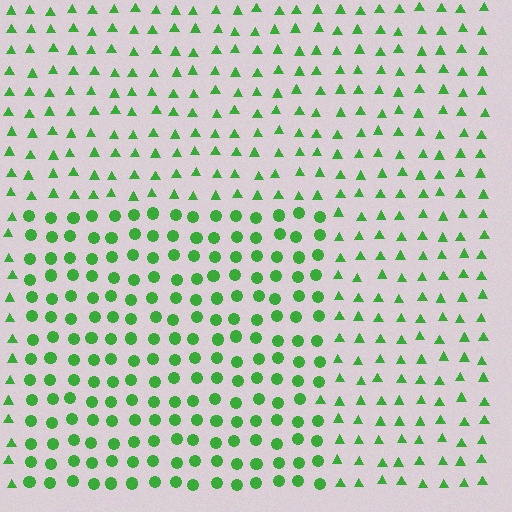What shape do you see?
I see a rectangle.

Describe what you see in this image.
The image is filled with small green elements arranged in a uniform grid. A rectangle-shaped region contains circles, while the surrounding area contains triangles. The boundary is defined purely by the change in element shape.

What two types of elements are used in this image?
The image uses circles inside the rectangle region and triangles outside it.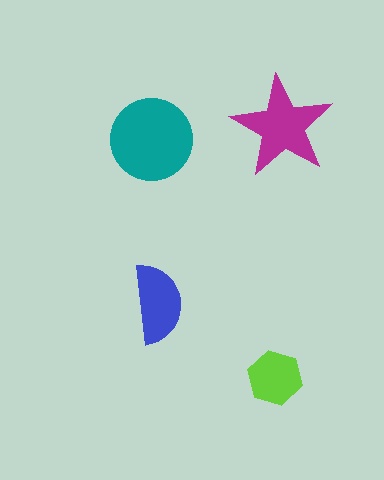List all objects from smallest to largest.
The lime hexagon, the blue semicircle, the magenta star, the teal circle.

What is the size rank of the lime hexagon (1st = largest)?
4th.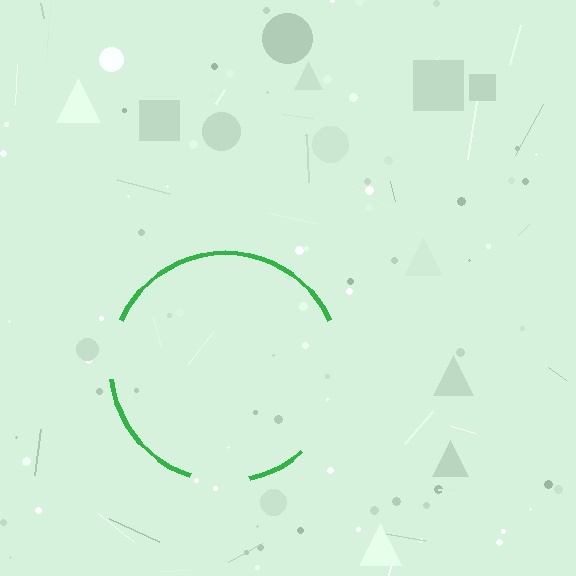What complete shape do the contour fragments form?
The contour fragments form a circle.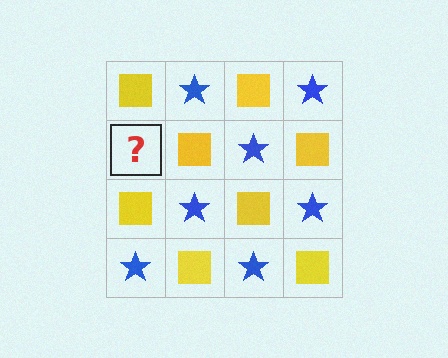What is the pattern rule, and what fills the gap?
The rule is that it alternates yellow square and blue star in a checkerboard pattern. The gap should be filled with a blue star.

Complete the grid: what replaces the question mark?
The question mark should be replaced with a blue star.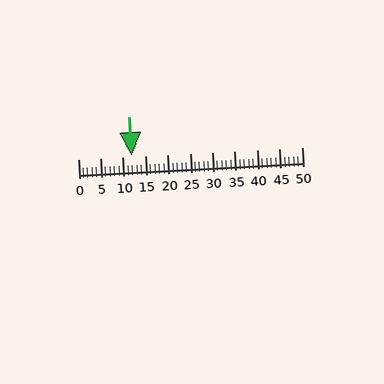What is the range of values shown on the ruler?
The ruler shows values from 0 to 50.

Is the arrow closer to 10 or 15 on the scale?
The arrow is closer to 10.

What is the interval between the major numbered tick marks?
The major tick marks are spaced 5 units apart.